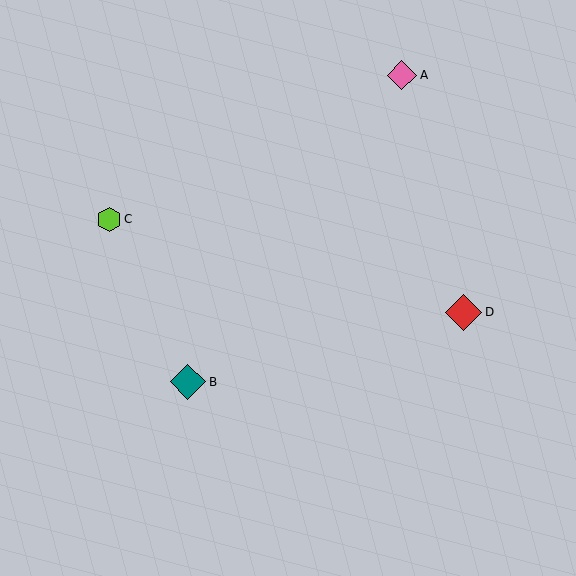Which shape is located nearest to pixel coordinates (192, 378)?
The teal diamond (labeled B) at (188, 382) is nearest to that location.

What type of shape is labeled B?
Shape B is a teal diamond.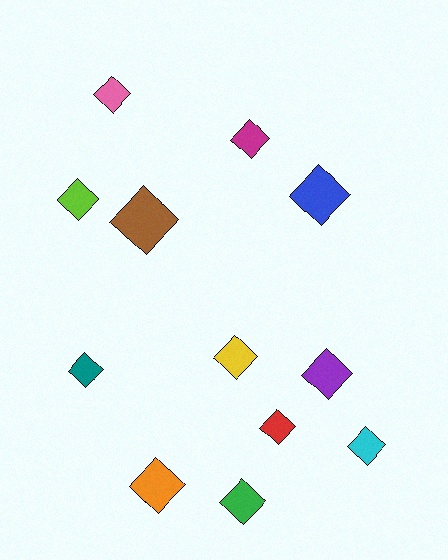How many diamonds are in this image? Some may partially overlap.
There are 12 diamonds.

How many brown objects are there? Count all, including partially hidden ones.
There is 1 brown object.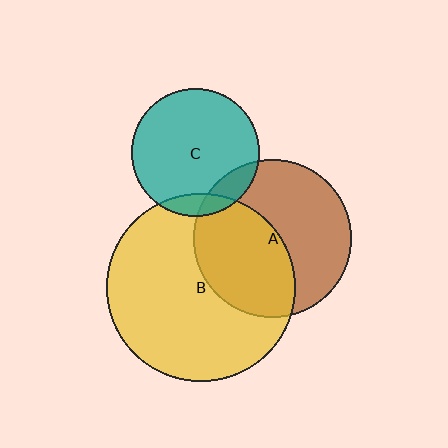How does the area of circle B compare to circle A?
Approximately 1.4 times.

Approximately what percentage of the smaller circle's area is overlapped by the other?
Approximately 10%.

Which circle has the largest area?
Circle B (yellow).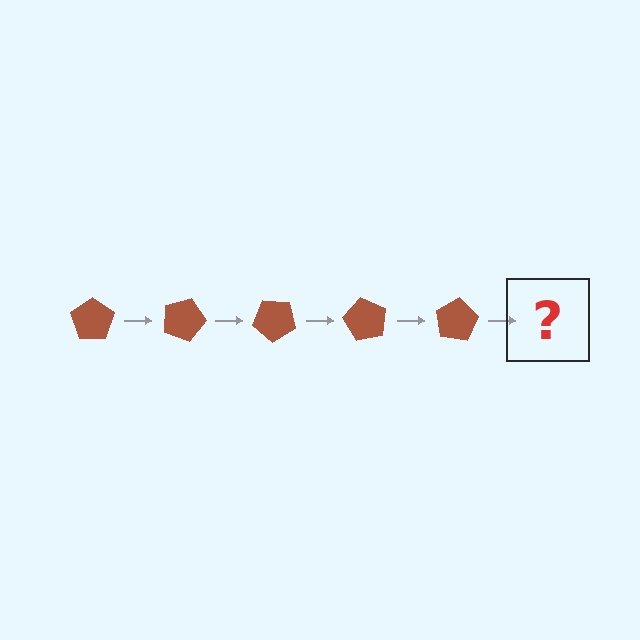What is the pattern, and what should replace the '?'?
The pattern is that the pentagon rotates 20 degrees each step. The '?' should be a brown pentagon rotated 100 degrees.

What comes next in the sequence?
The next element should be a brown pentagon rotated 100 degrees.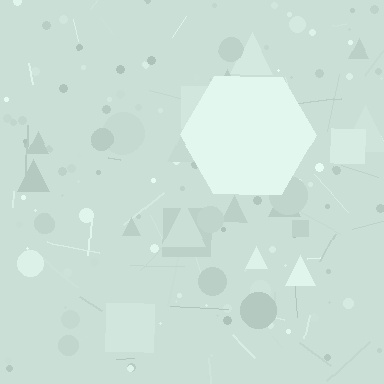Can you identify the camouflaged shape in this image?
The camouflaged shape is a hexagon.